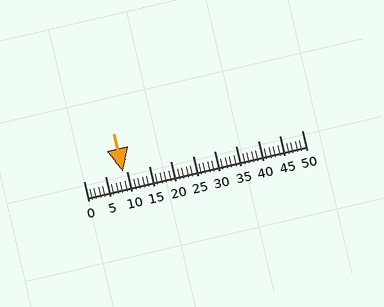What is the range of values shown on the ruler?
The ruler shows values from 0 to 50.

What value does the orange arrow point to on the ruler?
The orange arrow points to approximately 9.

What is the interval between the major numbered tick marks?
The major tick marks are spaced 5 units apart.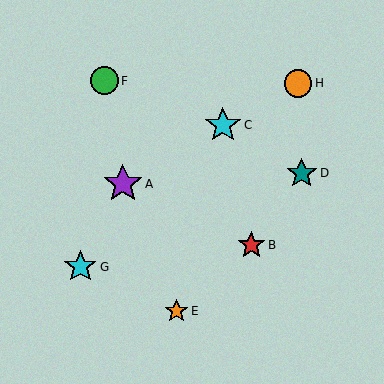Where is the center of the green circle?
The center of the green circle is at (104, 81).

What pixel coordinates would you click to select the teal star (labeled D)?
Click at (302, 173) to select the teal star D.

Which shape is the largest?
The purple star (labeled A) is the largest.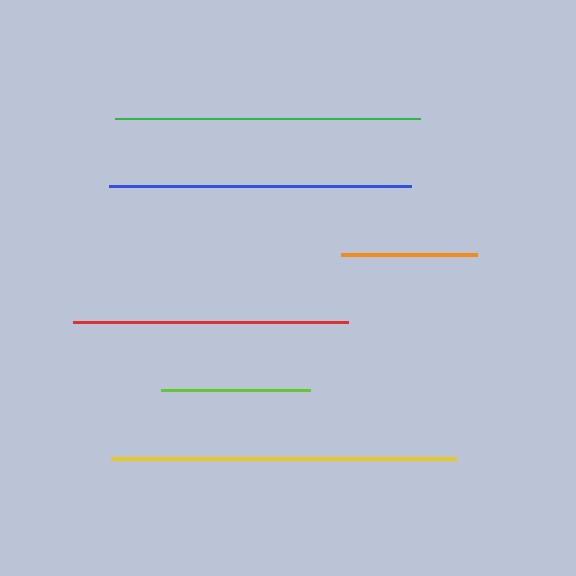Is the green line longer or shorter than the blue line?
The green line is longer than the blue line.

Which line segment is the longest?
The yellow line is the longest at approximately 345 pixels.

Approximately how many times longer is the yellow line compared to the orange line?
The yellow line is approximately 2.5 times the length of the orange line.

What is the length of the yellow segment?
The yellow segment is approximately 345 pixels long.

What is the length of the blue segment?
The blue segment is approximately 301 pixels long.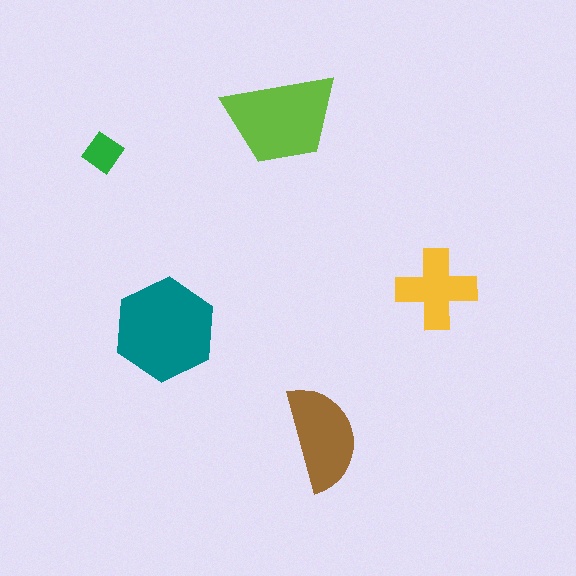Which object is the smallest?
The green diamond.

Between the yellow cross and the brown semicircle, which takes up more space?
The brown semicircle.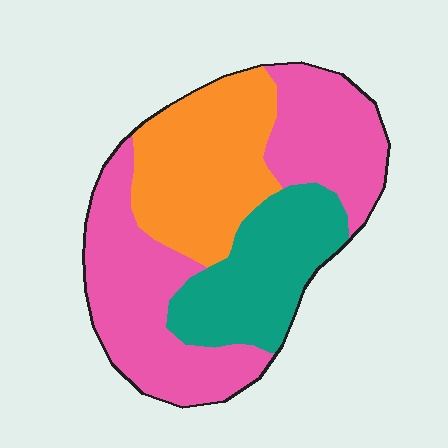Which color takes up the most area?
Pink, at roughly 50%.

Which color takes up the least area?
Teal, at roughly 25%.